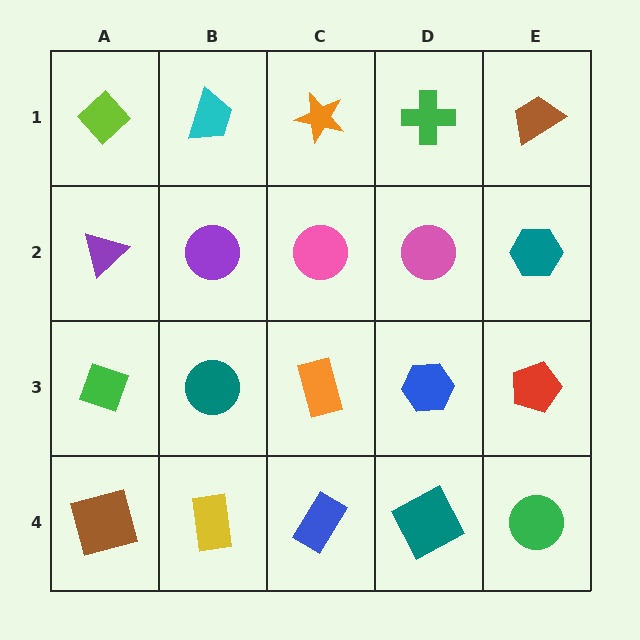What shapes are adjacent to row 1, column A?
A purple triangle (row 2, column A), a cyan trapezoid (row 1, column B).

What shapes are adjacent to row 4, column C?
An orange rectangle (row 3, column C), a yellow rectangle (row 4, column B), a teal square (row 4, column D).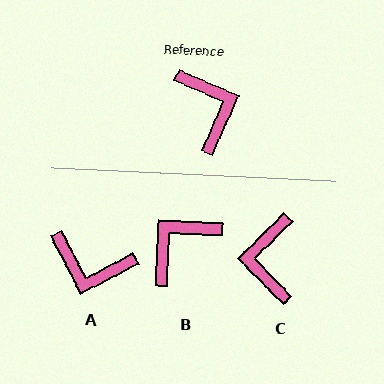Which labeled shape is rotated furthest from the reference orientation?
C, about 158 degrees away.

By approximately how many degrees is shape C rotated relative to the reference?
Approximately 158 degrees counter-clockwise.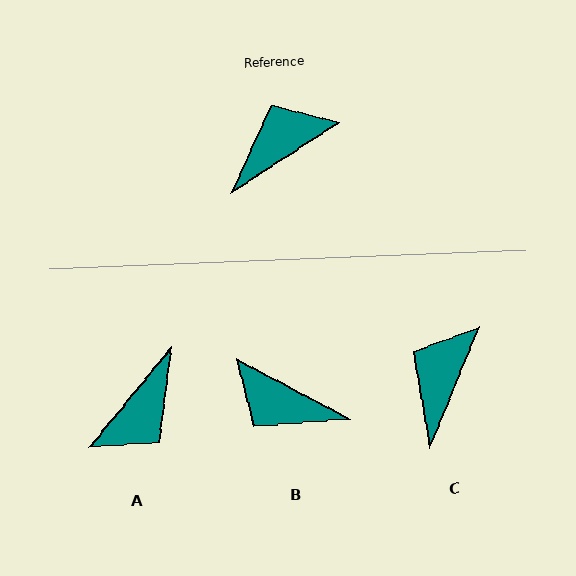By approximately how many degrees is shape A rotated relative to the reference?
Approximately 163 degrees clockwise.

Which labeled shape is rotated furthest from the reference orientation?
A, about 163 degrees away.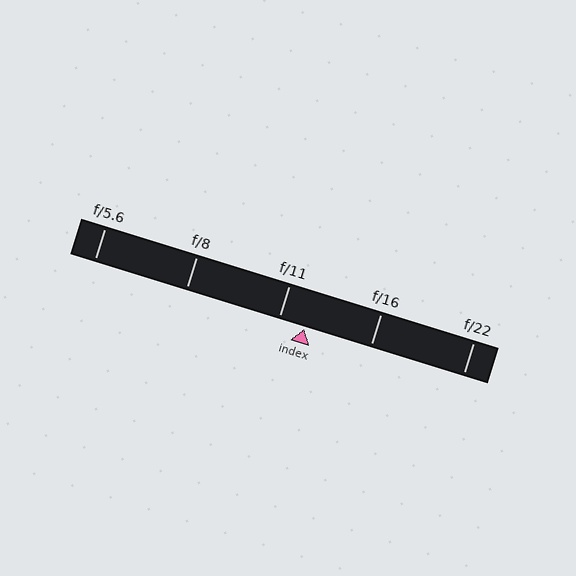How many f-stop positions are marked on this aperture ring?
There are 5 f-stop positions marked.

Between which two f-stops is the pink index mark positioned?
The index mark is between f/11 and f/16.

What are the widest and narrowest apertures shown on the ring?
The widest aperture shown is f/5.6 and the narrowest is f/22.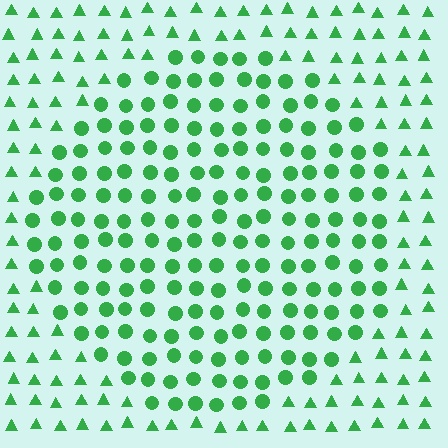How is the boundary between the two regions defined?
The boundary is defined by a change in element shape: circles inside vs. triangles outside. All elements share the same color and spacing.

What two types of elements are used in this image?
The image uses circles inside the circle region and triangles outside it.